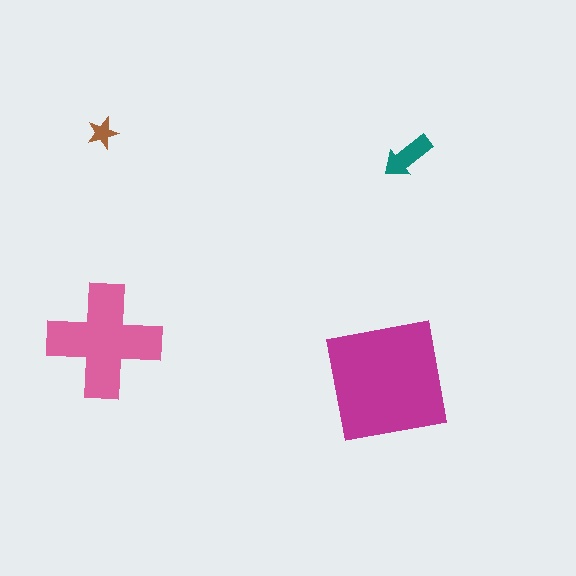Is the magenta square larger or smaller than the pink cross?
Larger.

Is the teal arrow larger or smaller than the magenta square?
Smaller.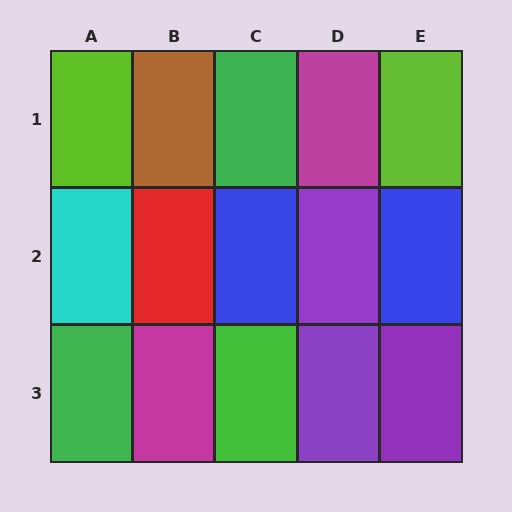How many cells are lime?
2 cells are lime.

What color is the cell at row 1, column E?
Lime.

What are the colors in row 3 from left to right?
Green, magenta, green, purple, purple.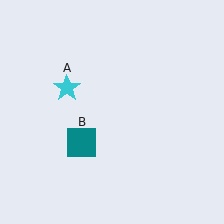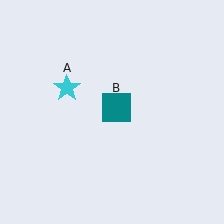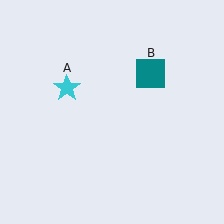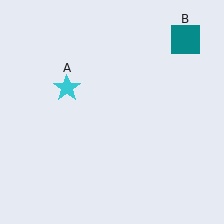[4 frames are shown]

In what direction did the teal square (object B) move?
The teal square (object B) moved up and to the right.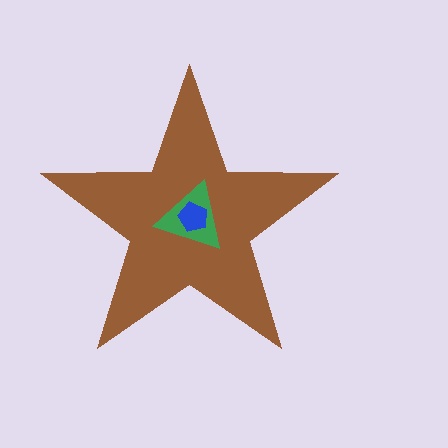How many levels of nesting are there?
3.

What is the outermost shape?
The brown star.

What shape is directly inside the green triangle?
The blue pentagon.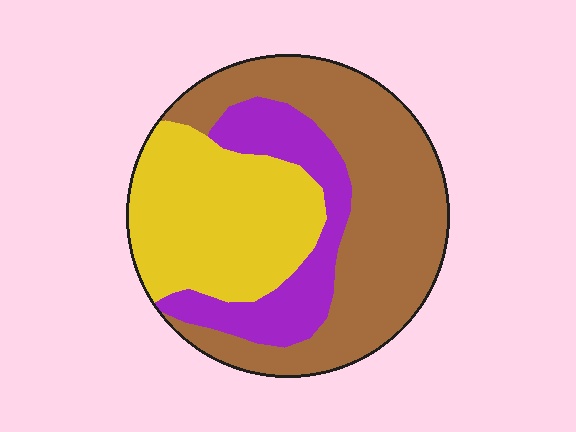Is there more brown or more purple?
Brown.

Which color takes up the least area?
Purple, at roughly 20%.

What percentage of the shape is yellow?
Yellow takes up between a quarter and a half of the shape.